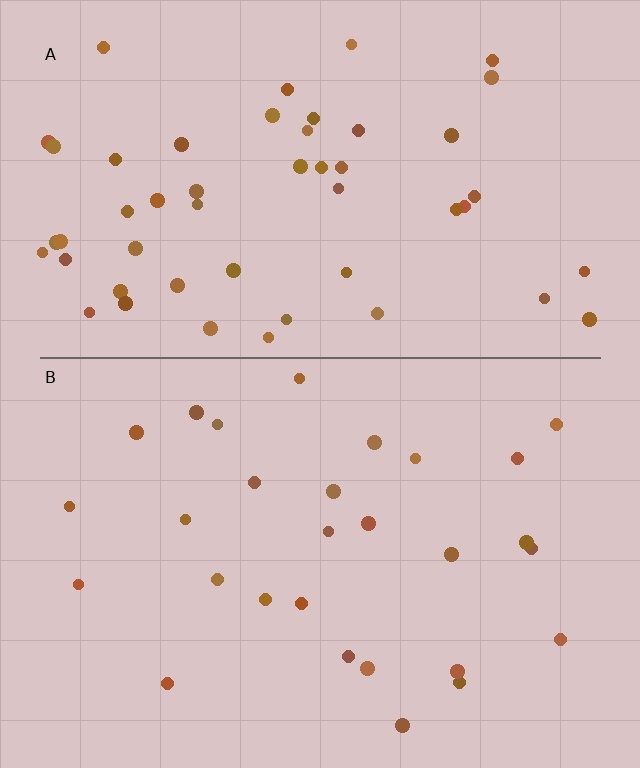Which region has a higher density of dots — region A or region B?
A (the top).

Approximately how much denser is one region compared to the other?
Approximately 1.8× — region A over region B.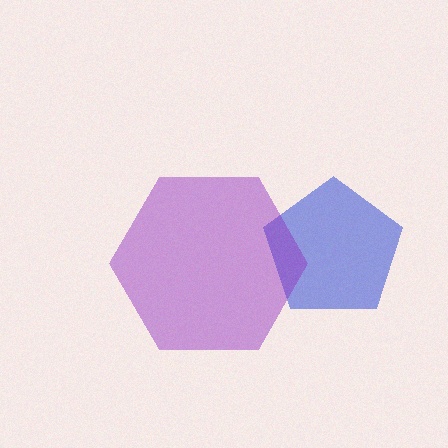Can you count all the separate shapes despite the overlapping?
Yes, there are 2 separate shapes.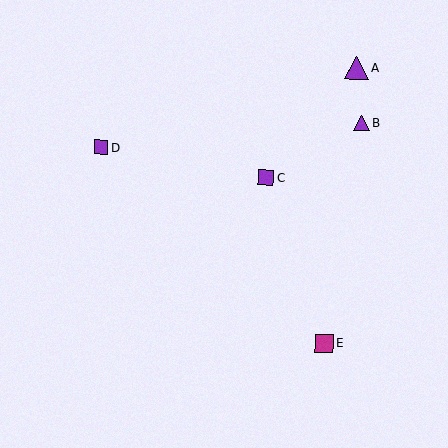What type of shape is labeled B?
Shape B is a purple triangle.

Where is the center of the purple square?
The center of the purple square is at (101, 147).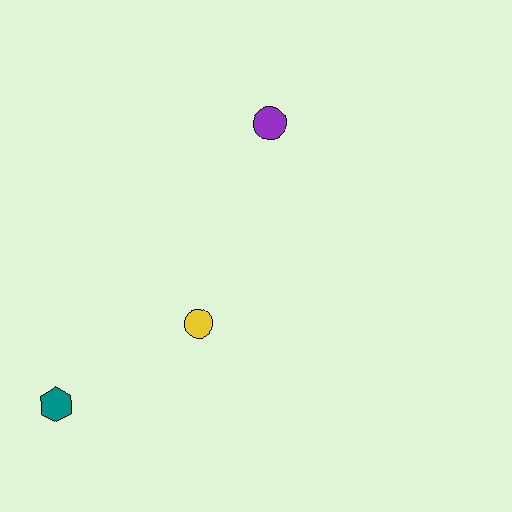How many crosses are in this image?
There are no crosses.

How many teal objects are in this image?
There is 1 teal object.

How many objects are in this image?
There are 3 objects.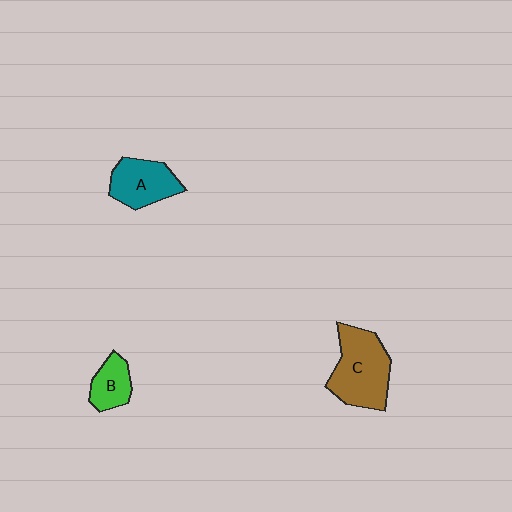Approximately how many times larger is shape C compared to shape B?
Approximately 2.2 times.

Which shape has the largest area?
Shape C (brown).